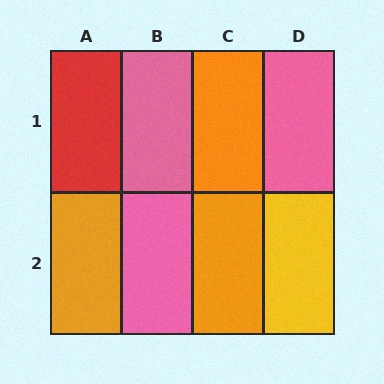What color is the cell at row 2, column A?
Orange.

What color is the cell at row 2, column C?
Orange.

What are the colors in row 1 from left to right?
Red, pink, orange, pink.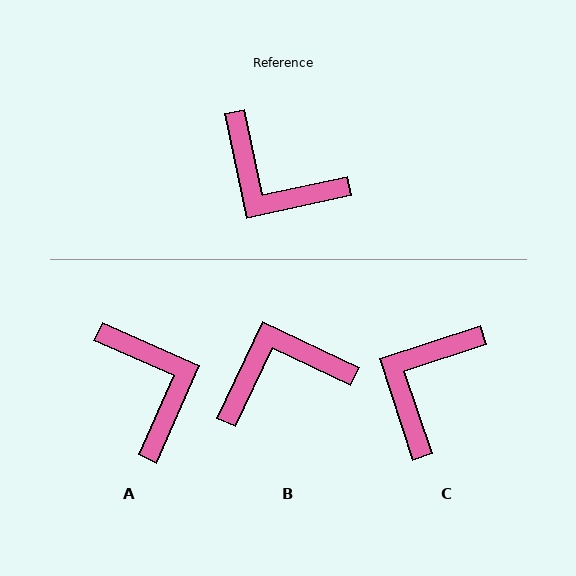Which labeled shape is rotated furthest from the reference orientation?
A, about 144 degrees away.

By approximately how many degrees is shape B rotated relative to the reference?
Approximately 127 degrees clockwise.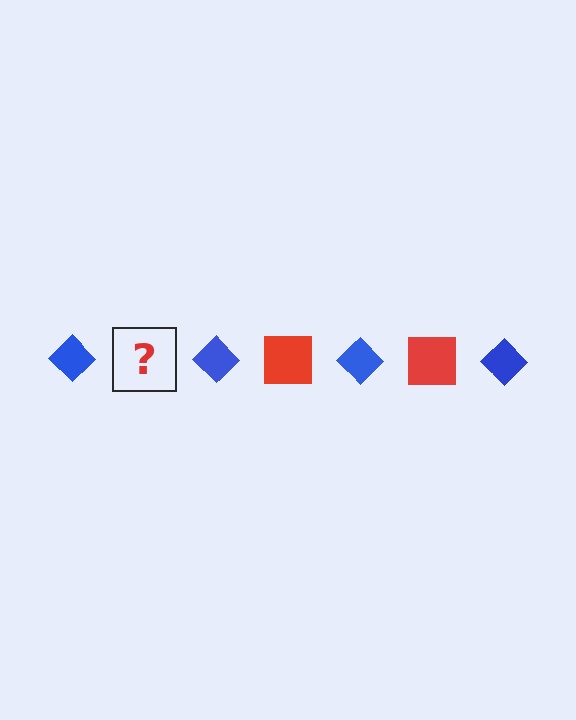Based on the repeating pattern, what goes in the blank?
The blank should be a red square.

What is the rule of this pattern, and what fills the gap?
The rule is that the pattern alternates between blue diamond and red square. The gap should be filled with a red square.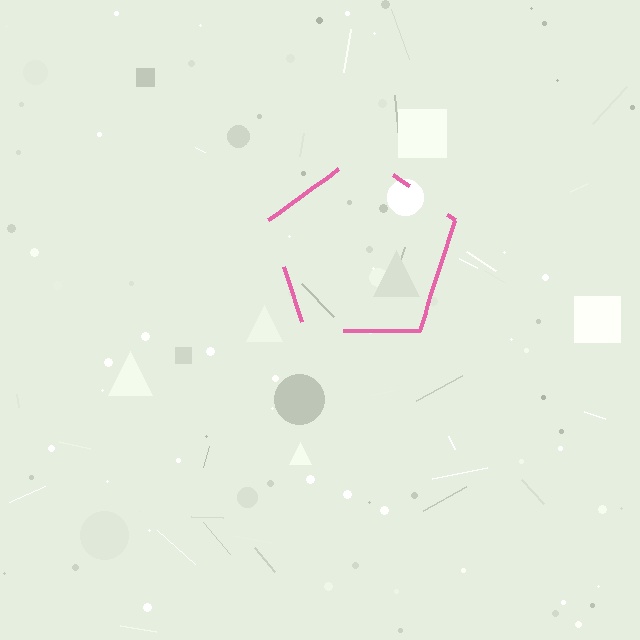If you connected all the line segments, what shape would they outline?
They would outline a pentagon.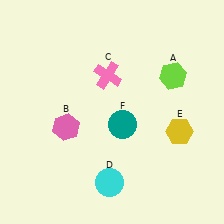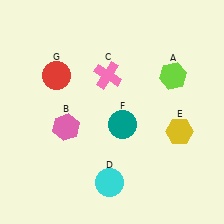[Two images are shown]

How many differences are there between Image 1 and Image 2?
There is 1 difference between the two images.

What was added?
A red circle (G) was added in Image 2.